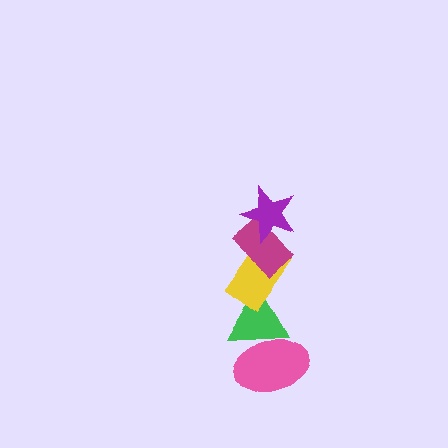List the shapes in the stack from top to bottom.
From top to bottom: the purple star, the magenta rectangle, the yellow rectangle, the green triangle, the pink ellipse.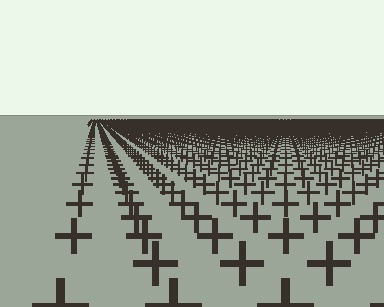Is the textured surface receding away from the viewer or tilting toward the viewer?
The surface is receding away from the viewer. Texture elements get smaller and denser toward the top.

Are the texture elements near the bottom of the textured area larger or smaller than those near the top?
Larger. Near the bottom, elements are closer to the viewer and appear at a bigger on-screen size.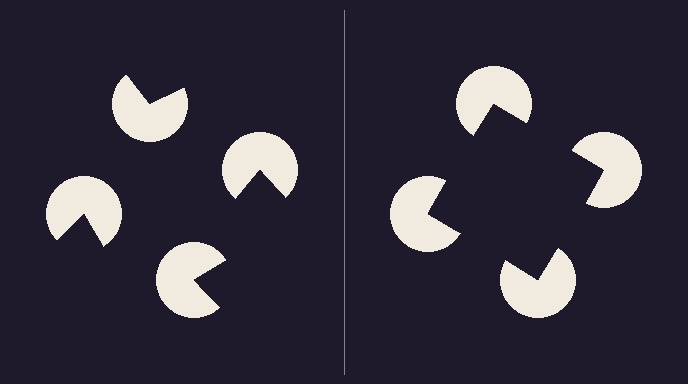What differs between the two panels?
The pac-man discs are positioned identically on both sides; only the wedge orientations differ. On the right they align to a square; on the left they are misaligned.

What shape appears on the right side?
An illusory square.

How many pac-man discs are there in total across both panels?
8 — 4 on each side.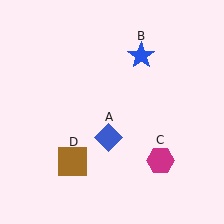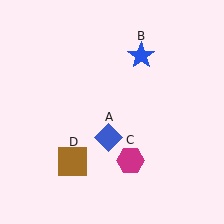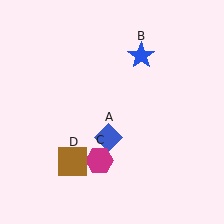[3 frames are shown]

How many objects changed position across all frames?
1 object changed position: magenta hexagon (object C).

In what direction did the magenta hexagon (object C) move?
The magenta hexagon (object C) moved left.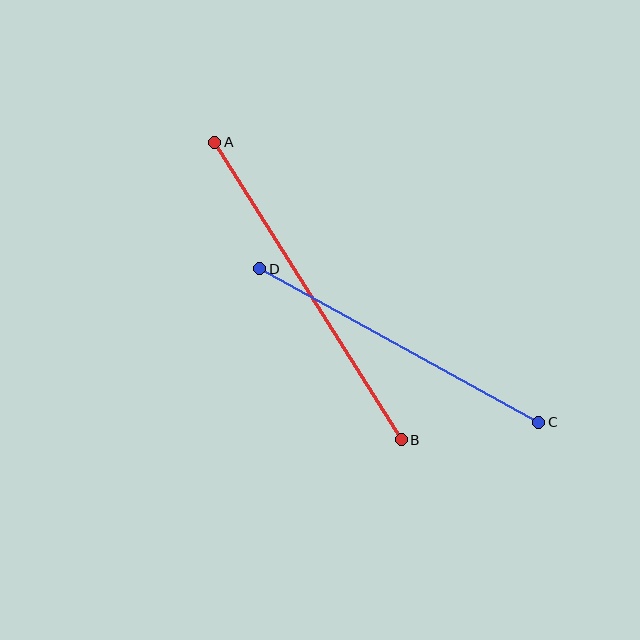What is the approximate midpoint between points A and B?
The midpoint is at approximately (308, 291) pixels.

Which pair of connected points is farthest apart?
Points A and B are farthest apart.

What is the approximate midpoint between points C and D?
The midpoint is at approximately (399, 345) pixels.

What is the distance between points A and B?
The distance is approximately 352 pixels.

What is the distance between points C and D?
The distance is approximately 318 pixels.